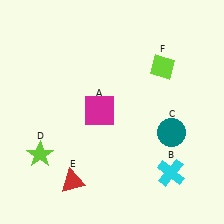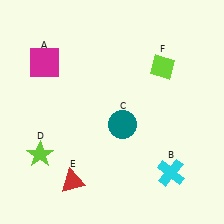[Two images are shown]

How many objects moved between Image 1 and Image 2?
2 objects moved between the two images.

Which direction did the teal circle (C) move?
The teal circle (C) moved left.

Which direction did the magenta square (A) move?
The magenta square (A) moved left.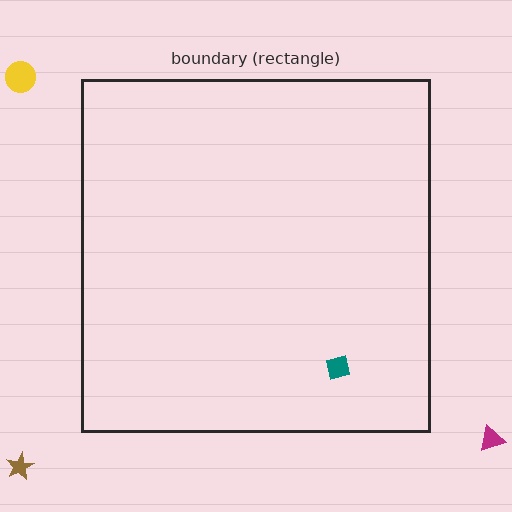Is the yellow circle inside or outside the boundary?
Outside.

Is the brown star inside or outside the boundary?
Outside.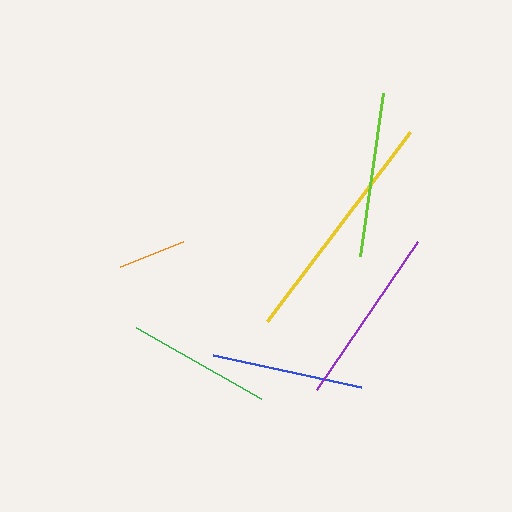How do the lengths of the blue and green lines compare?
The blue and green lines are approximately the same length.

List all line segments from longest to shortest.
From longest to shortest: yellow, purple, lime, blue, green, orange.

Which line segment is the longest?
The yellow line is the longest at approximately 237 pixels.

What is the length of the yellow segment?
The yellow segment is approximately 237 pixels long.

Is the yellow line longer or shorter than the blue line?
The yellow line is longer than the blue line.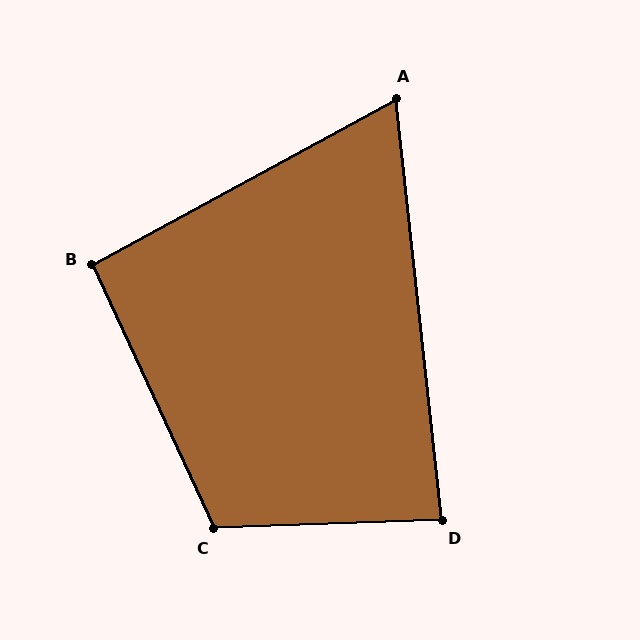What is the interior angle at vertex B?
Approximately 94 degrees (approximately right).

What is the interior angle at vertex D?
Approximately 86 degrees (approximately right).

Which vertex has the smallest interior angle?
A, at approximately 67 degrees.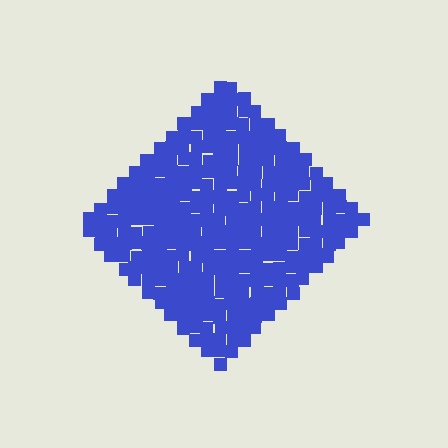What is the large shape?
The large shape is a diamond.